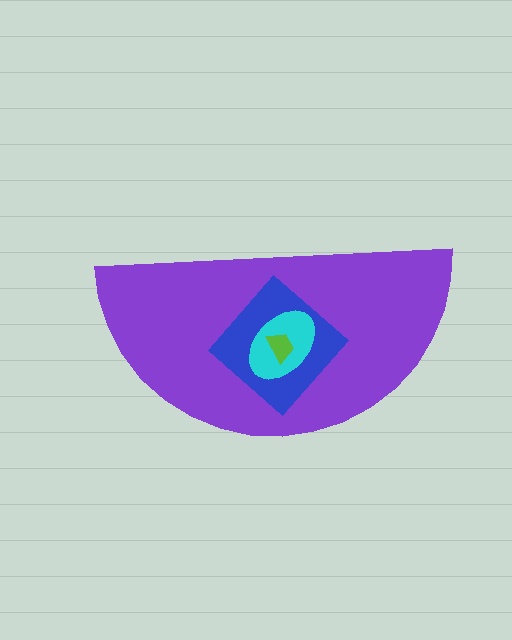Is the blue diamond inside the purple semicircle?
Yes.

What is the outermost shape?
The purple semicircle.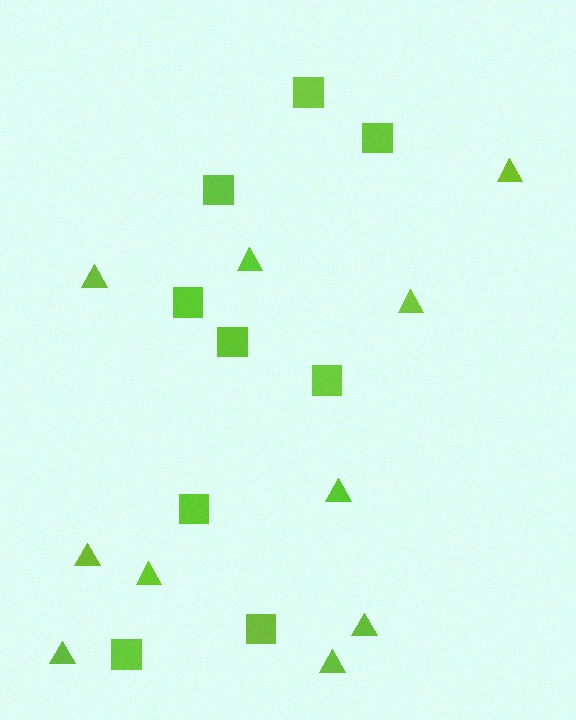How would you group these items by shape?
There are 2 groups: one group of squares (9) and one group of triangles (10).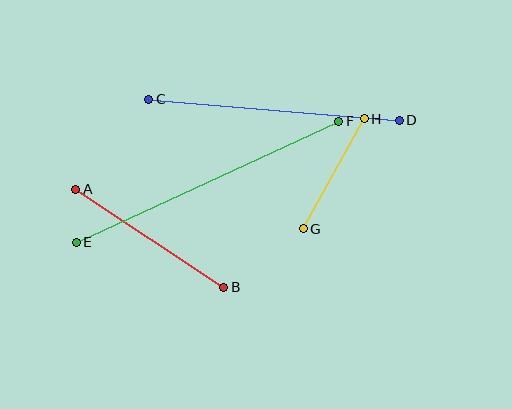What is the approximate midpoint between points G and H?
The midpoint is at approximately (334, 174) pixels.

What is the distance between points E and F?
The distance is approximately 289 pixels.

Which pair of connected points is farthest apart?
Points E and F are farthest apart.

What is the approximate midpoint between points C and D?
The midpoint is at approximately (274, 110) pixels.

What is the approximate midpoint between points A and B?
The midpoint is at approximately (150, 238) pixels.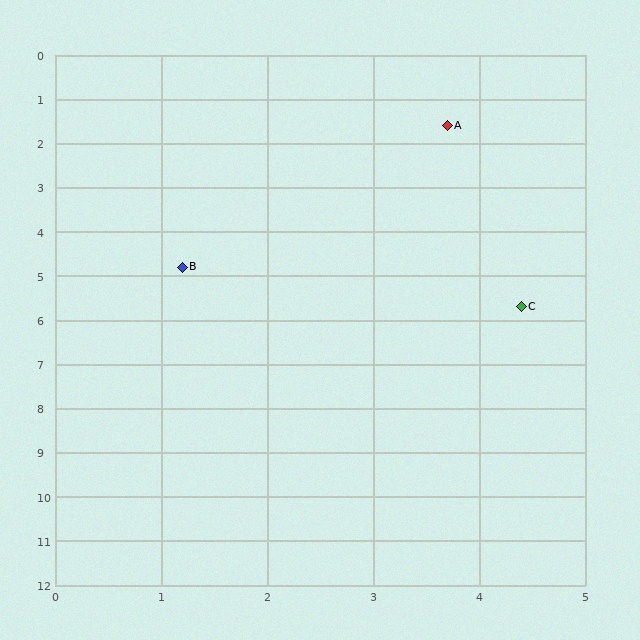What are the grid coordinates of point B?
Point B is at approximately (1.2, 4.8).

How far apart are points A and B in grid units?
Points A and B are about 4.1 grid units apart.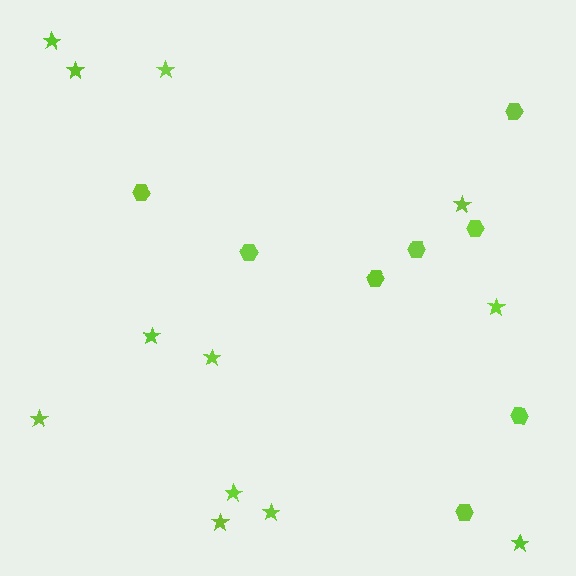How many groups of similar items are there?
There are 2 groups: one group of stars (12) and one group of hexagons (8).